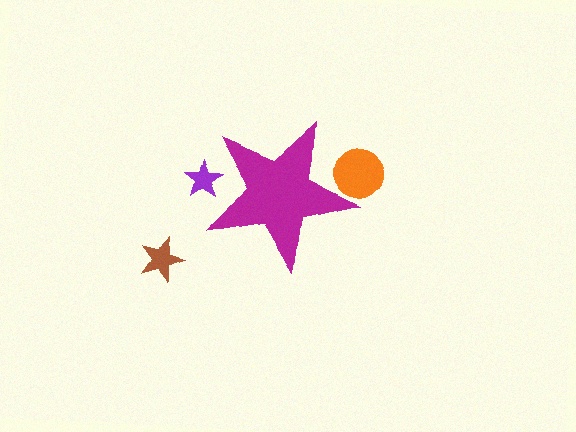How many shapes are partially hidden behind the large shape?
2 shapes are partially hidden.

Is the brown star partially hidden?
No, the brown star is fully visible.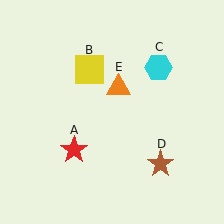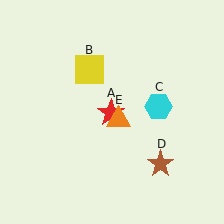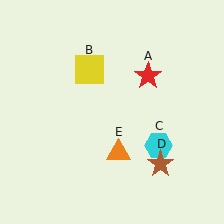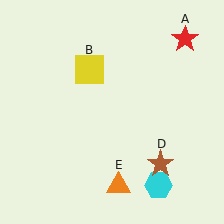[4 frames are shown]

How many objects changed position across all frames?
3 objects changed position: red star (object A), cyan hexagon (object C), orange triangle (object E).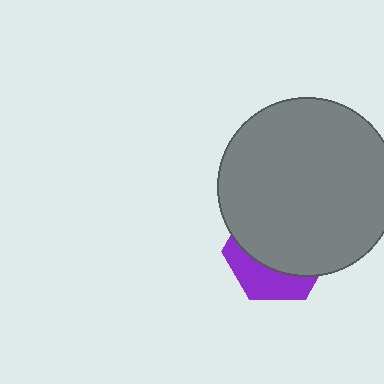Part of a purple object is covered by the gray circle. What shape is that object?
It is a hexagon.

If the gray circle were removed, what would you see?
You would see the complete purple hexagon.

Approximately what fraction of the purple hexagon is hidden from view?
Roughly 67% of the purple hexagon is hidden behind the gray circle.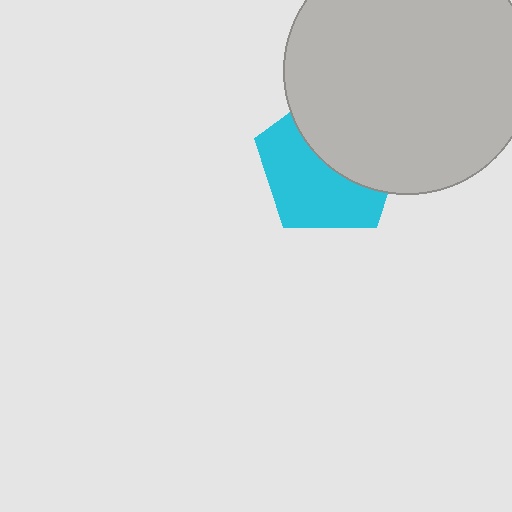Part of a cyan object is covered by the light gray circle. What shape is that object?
It is a pentagon.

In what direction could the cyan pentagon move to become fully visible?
The cyan pentagon could move toward the lower-left. That would shift it out from behind the light gray circle entirely.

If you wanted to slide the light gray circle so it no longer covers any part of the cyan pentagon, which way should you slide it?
Slide it toward the upper-right — that is the most direct way to separate the two shapes.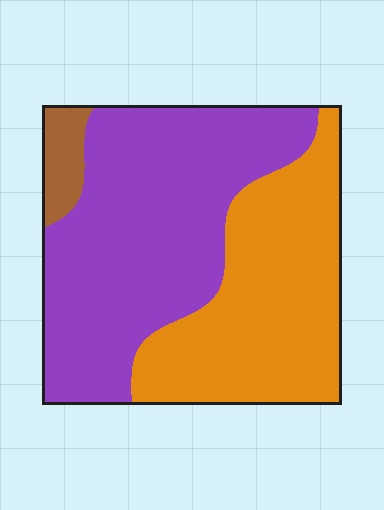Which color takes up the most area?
Purple, at roughly 55%.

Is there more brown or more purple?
Purple.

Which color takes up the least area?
Brown, at roughly 5%.